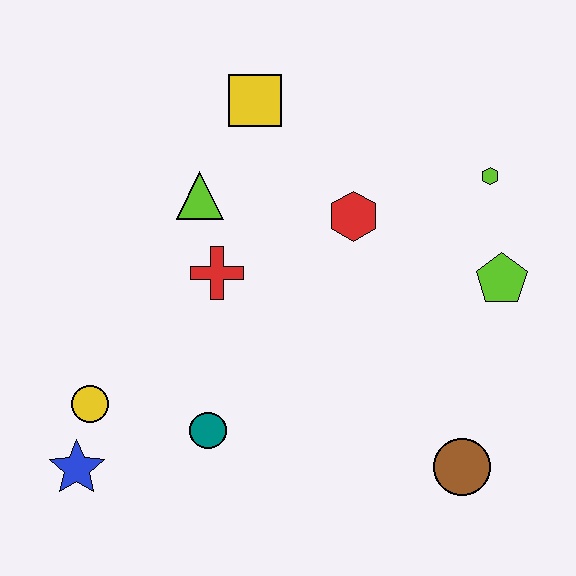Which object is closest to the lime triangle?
The red cross is closest to the lime triangle.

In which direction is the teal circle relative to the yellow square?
The teal circle is below the yellow square.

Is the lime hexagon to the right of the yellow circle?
Yes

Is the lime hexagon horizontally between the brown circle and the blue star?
No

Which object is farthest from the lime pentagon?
The blue star is farthest from the lime pentagon.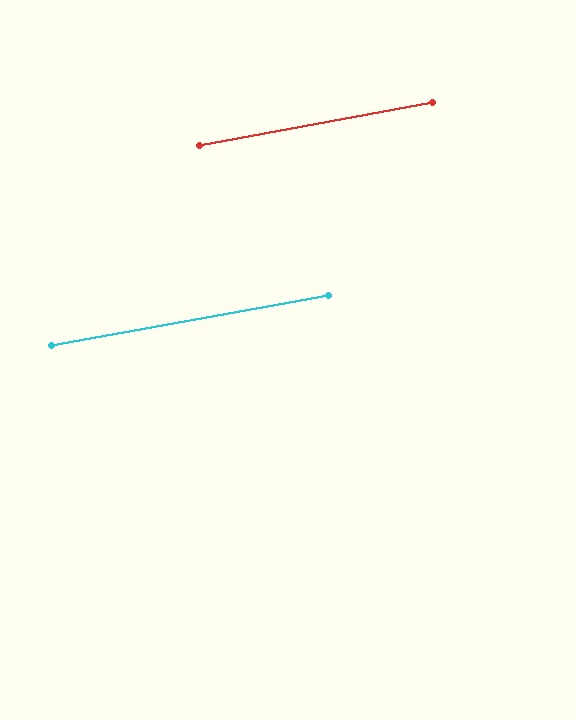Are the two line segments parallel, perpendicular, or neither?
Parallel — their directions differ by only 0.2°.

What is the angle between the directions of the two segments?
Approximately 0 degrees.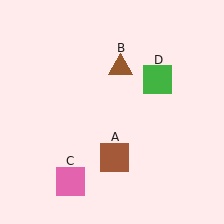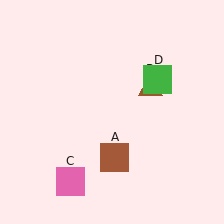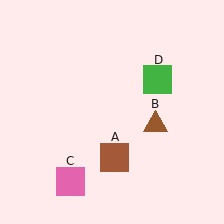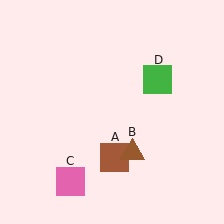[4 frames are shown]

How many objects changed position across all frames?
1 object changed position: brown triangle (object B).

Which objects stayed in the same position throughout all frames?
Brown square (object A) and pink square (object C) and green square (object D) remained stationary.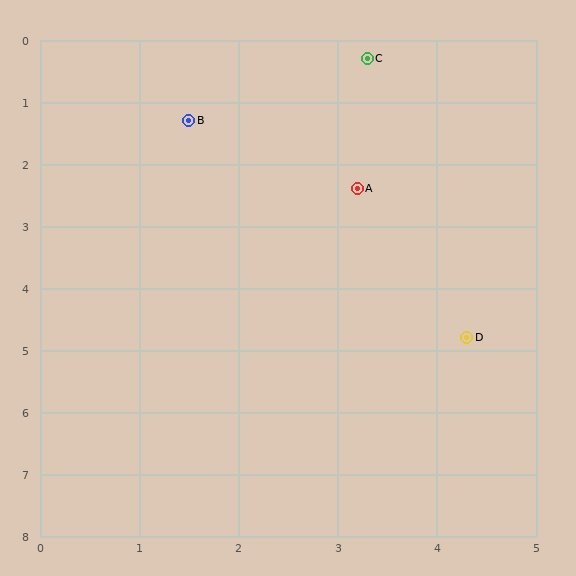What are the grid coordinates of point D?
Point D is at approximately (4.3, 4.8).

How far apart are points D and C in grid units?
Points D and C are about 4.6 grid units apart.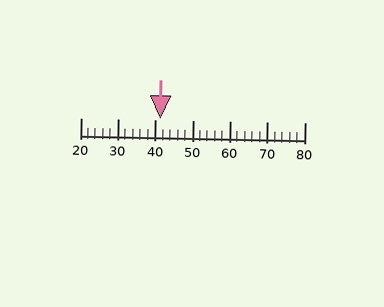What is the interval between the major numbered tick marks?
The major tick marks are spaced 10 units apart.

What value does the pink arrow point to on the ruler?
The pink arrow points to approximately 41.